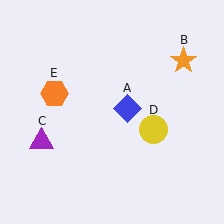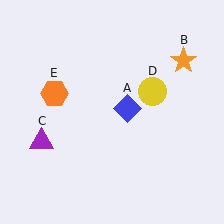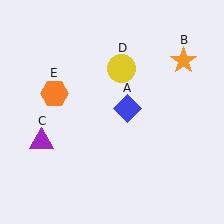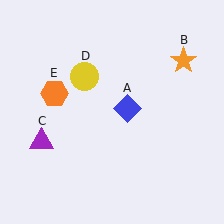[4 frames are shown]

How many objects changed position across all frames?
1 object changed position: yellow circle (object D).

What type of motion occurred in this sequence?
The yellow circle (object D) rotated counterclockwise around the center of the scene.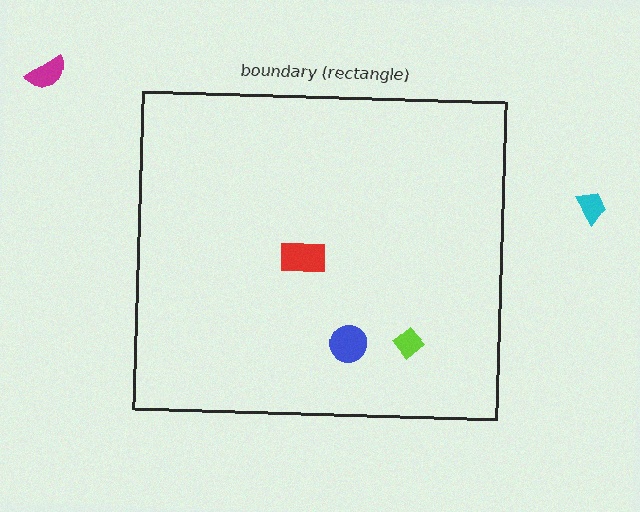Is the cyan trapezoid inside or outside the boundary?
Outside.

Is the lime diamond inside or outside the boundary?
Inside.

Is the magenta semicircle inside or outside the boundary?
Outside.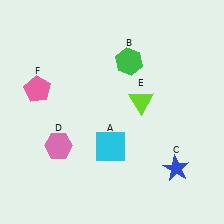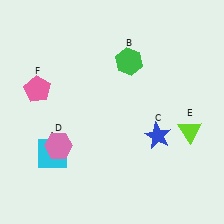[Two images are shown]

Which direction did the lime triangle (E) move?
The lime triangle (E) moved right.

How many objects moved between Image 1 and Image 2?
3 objects moved between the two images.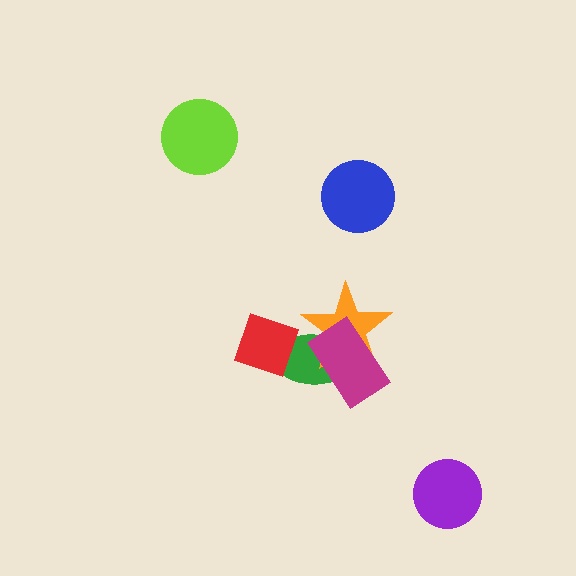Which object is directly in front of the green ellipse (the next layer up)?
The red square is directly in front of the green ellipse.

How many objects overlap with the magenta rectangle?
2 objects overlap with the magenta rectangle.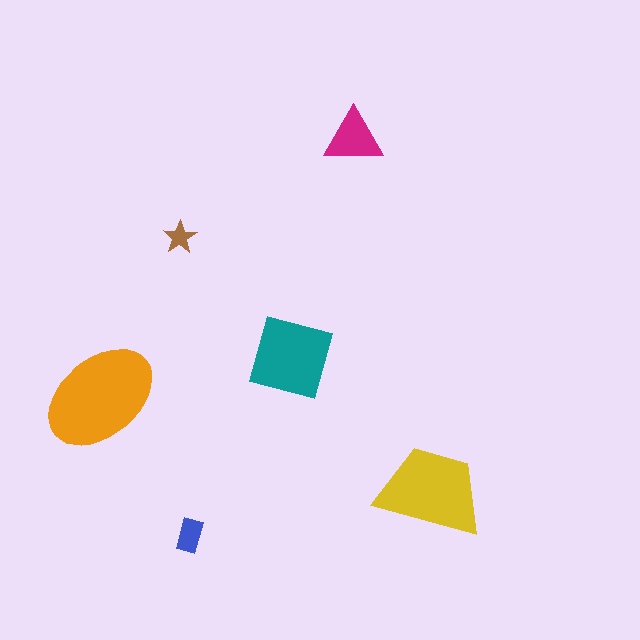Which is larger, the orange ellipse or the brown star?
The orange ellipse.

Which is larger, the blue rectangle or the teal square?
The teal square.